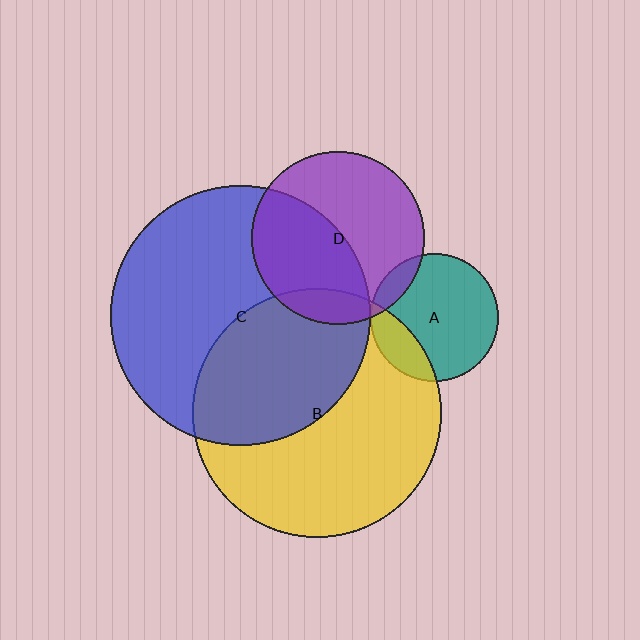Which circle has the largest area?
Circle C (blue).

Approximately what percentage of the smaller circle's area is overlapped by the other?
Approximately 40%.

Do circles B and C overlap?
Yes.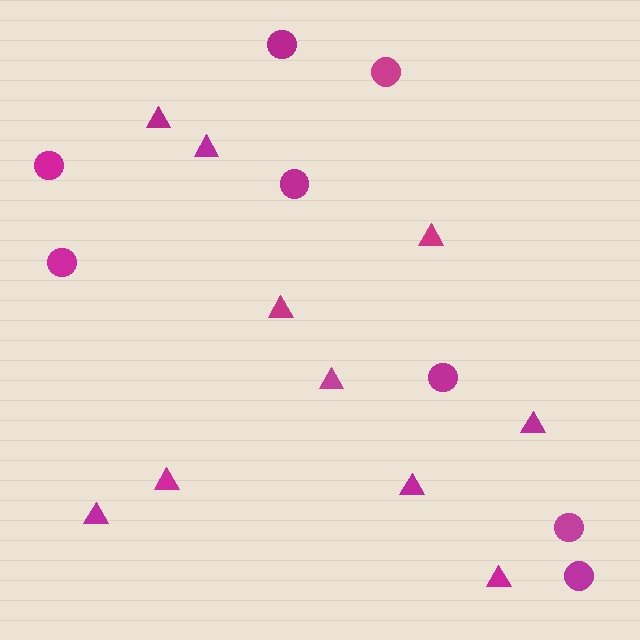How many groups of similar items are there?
There are 2 groups: one group of circles (8) and one group of triangles (10).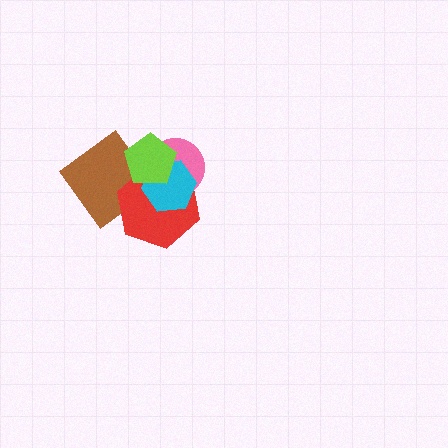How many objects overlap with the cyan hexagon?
4 objects overlap with the cyan hexagon.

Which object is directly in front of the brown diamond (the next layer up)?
The red hexagon is directly in front of the brown diamond.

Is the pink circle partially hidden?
Yes, it is partially covered by another shape.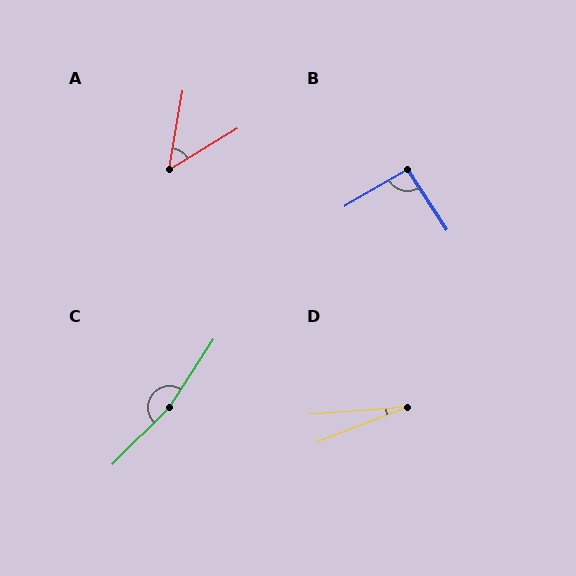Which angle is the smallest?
D, at approximately 17 degrees.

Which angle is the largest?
C, at approximately 168 degrees.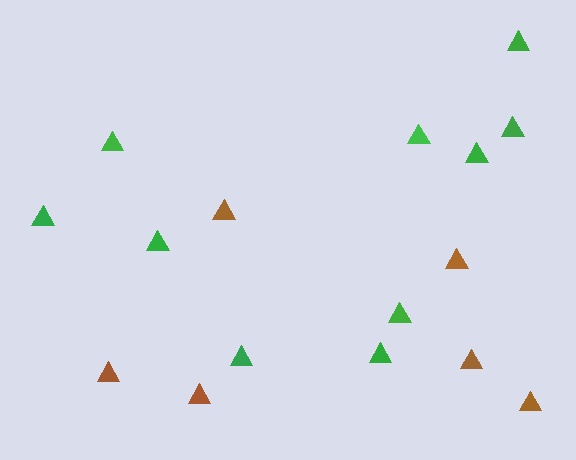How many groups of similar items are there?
There are 2 groups: one group of brown triangles (6) and one group of green triangles (10).